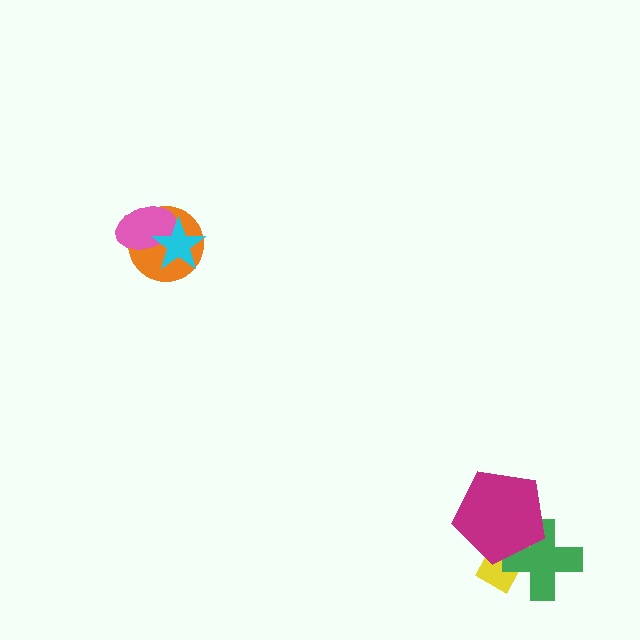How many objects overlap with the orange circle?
2 objects overlap with the orange circle.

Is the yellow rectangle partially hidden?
Yes, it is partially covered by another shape.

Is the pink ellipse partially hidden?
Yes, it is partially covered by another shape.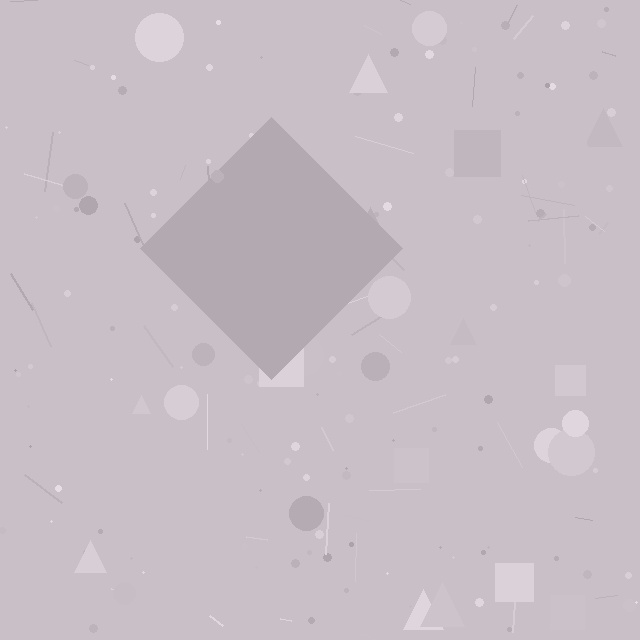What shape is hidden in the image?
A diamond is hidden in the image.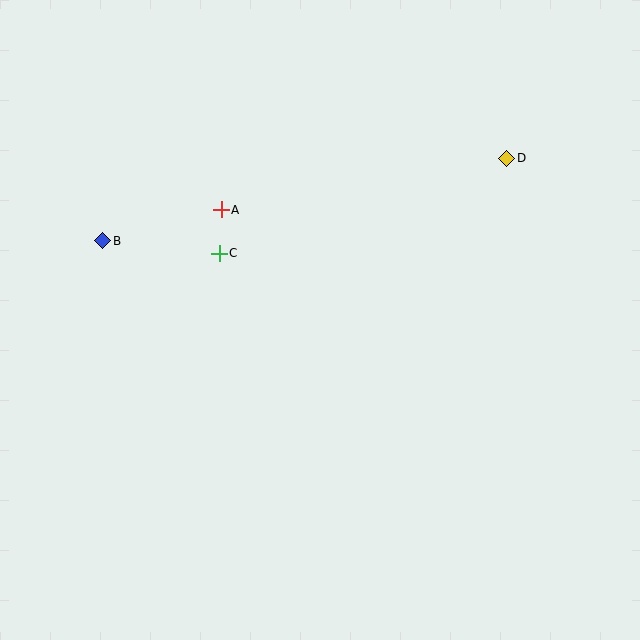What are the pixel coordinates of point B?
Point B is at (103, 241).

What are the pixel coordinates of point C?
Point C is at (219, 253).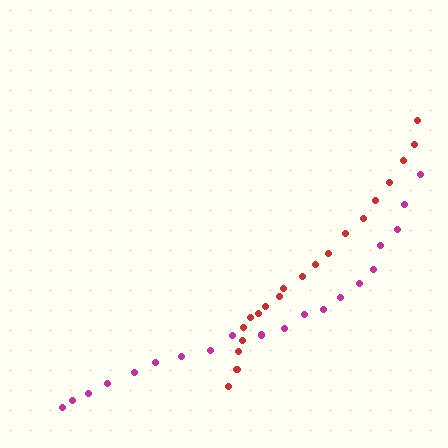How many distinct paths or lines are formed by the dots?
There are 2 distinct paths.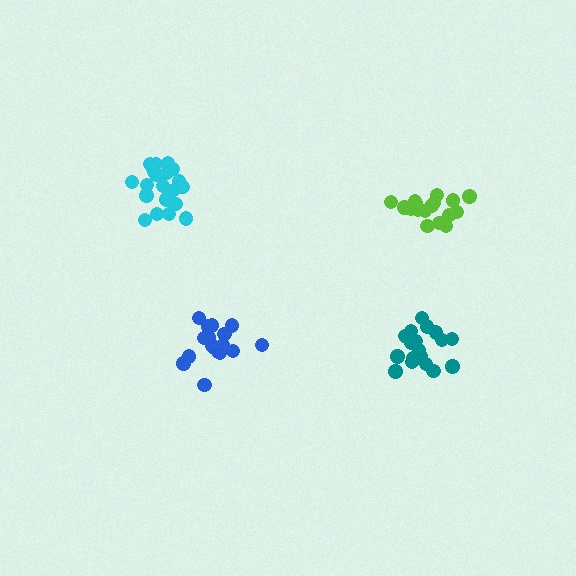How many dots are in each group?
Group 1: 17 dots, Group 2: 20 dots, Group 3: 21 dots, Group 4: 17 dots (75 total).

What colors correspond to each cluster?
The clusters are colored: lime, teal, cyan, blue.